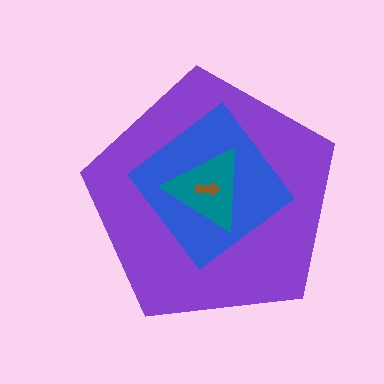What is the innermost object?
The brown arrow.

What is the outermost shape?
The purple pentagon.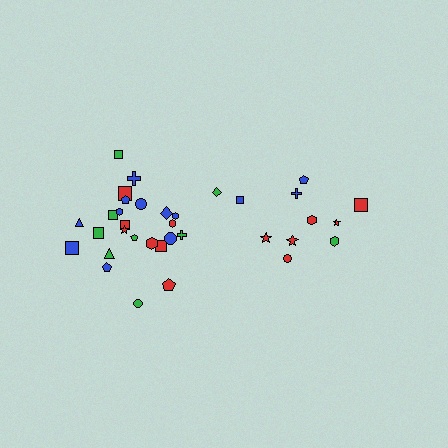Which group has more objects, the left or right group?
The left group.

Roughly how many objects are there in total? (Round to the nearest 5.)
Roughly 35 objects in total.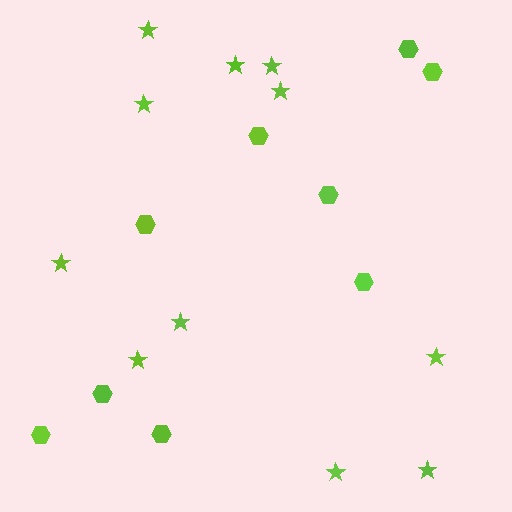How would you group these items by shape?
There are 2 groups: one group of hexagons (9) and one group of stars (11).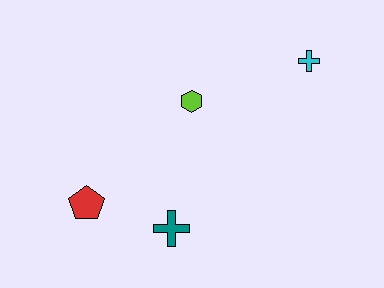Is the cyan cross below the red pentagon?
No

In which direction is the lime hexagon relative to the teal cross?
The lime hexagon is above the teal cross.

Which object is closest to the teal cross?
The red pentagon is closest to the teal cross.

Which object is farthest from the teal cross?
The cyan cross is farthest from the teal cross.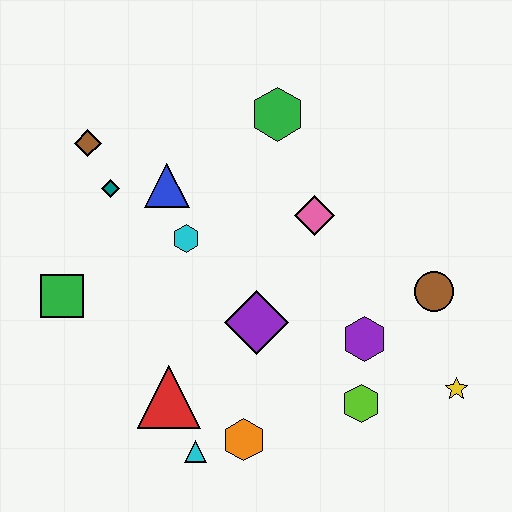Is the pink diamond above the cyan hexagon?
Yes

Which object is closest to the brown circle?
The purple hexagon is closest to the brown circle.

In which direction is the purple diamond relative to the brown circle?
The purple diamond is to the left of the brown circle.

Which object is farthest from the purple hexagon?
The brown diamond is farthest from the purple hexagon.